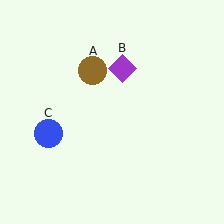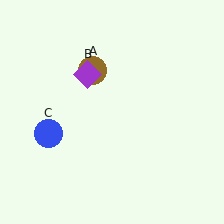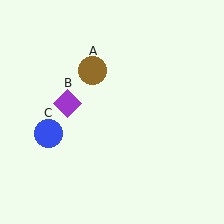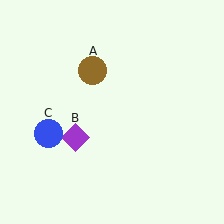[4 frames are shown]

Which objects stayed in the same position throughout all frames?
Brown circle (object A) and blue circle (object C) remained stationary.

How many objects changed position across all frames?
1 object changed position: purple diamond (object B).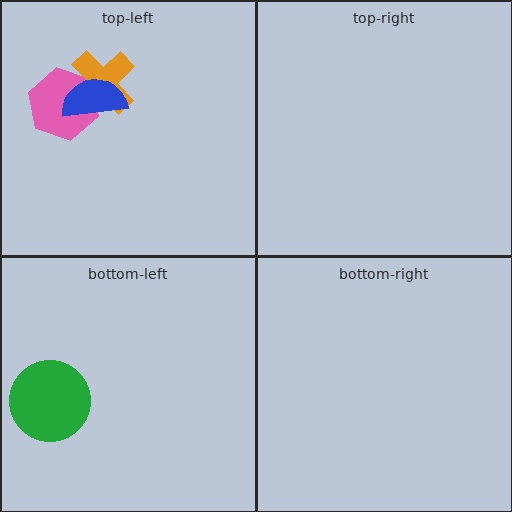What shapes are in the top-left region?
The pink hexagon, the orange cross, the blue semicircle.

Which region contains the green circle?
The bottom-left region.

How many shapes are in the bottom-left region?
1.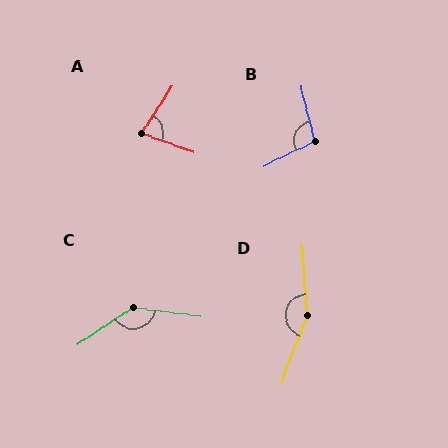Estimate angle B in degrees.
Approximately 102 degrees.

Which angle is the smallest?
A, at approximately 77 degrees.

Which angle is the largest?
D, at approximately 155 degrees.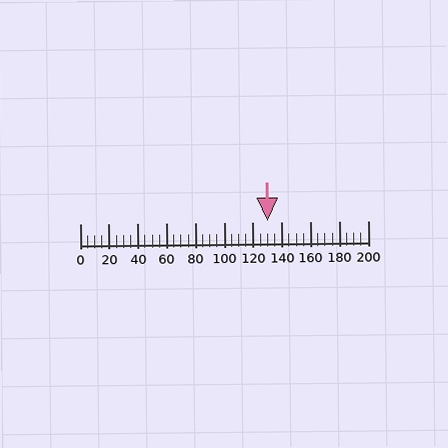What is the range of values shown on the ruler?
The ruler shows values from 0 to 200.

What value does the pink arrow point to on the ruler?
The pink arrow points to approximately 130.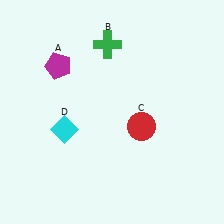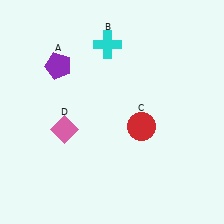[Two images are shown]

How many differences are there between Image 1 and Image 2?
There are 3 differences between the two images.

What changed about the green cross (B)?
In Image 1, B is green. In Image 2, it changed to cyan.